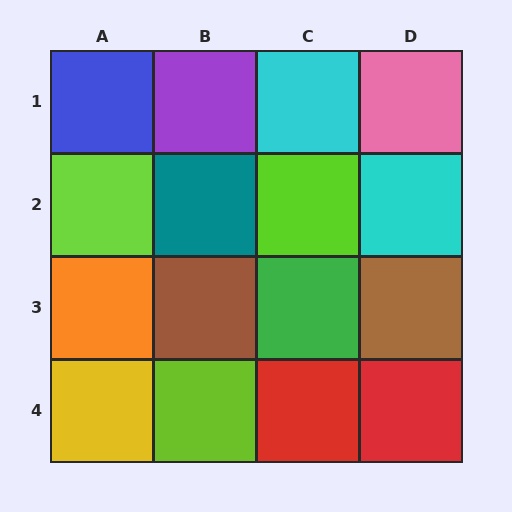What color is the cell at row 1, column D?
Pink.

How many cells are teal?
1 cell is teal.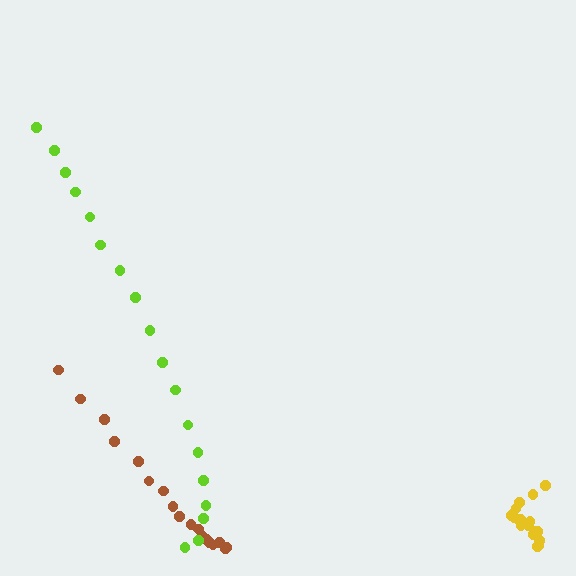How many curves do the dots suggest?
There are 3 distinct paths.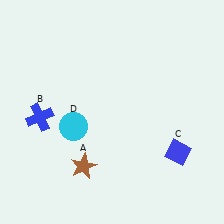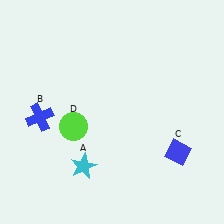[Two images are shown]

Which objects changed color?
A changed from brown to cyan. D changed from cyan to lime.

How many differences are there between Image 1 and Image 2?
There are 2 differences between the two images.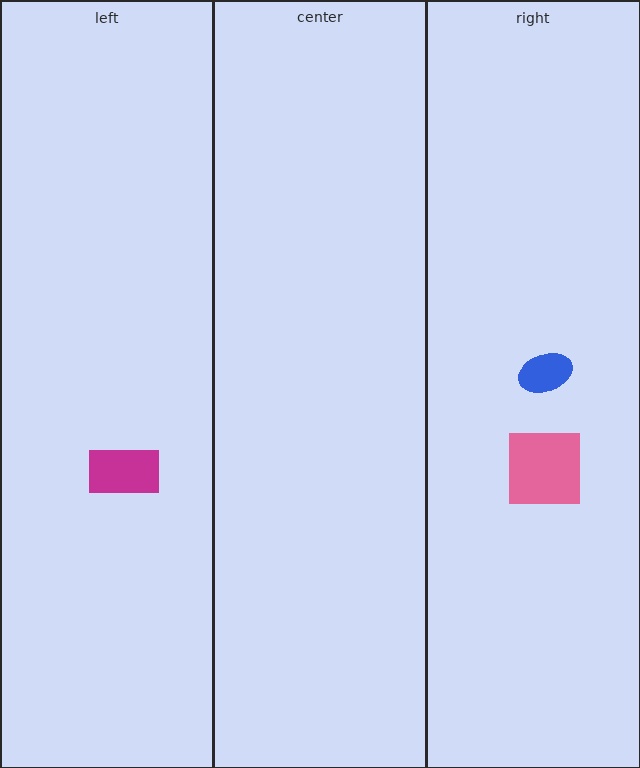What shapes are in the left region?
The magenta rectangle.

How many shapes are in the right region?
2.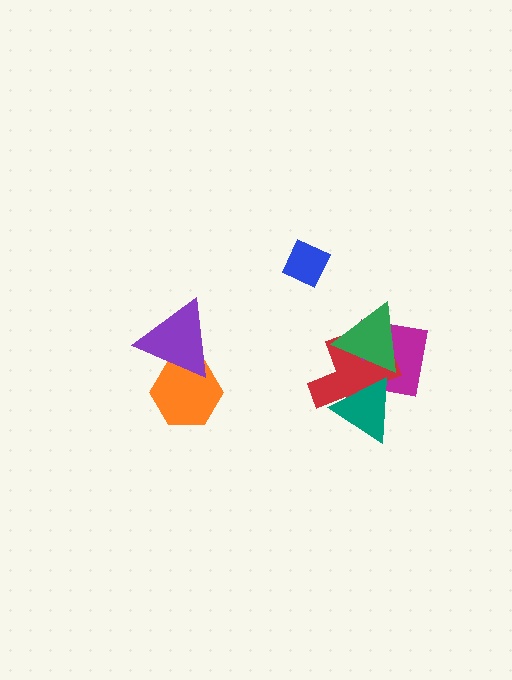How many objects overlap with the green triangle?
3 objects overlap with the green triangle.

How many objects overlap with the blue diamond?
0 objects overlap with the blue diamond.